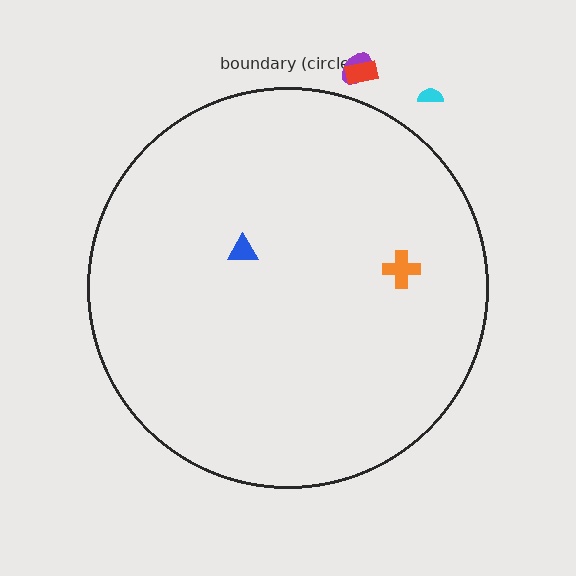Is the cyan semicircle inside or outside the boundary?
Outside.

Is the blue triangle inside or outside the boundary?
Inside.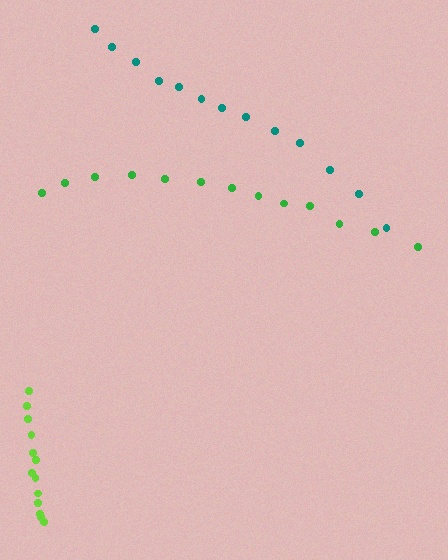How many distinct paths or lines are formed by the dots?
There are 3 distinct paths.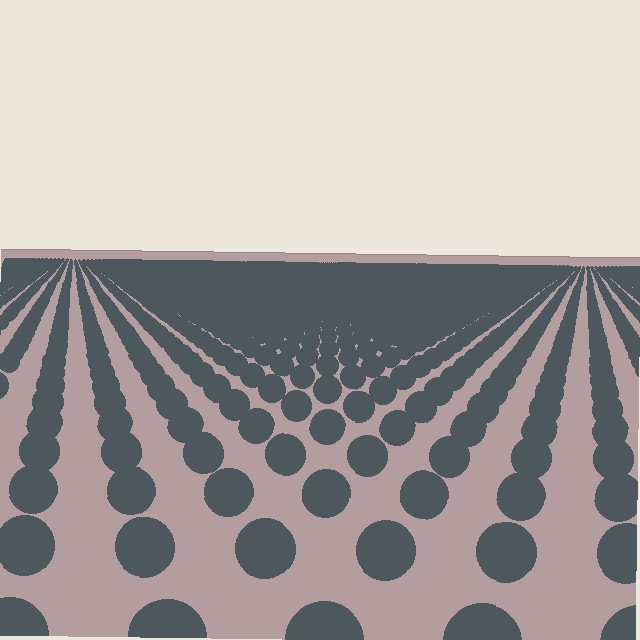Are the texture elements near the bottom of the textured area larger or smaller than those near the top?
Larger. Near the bottom, elements are closer to the viewer and appear at a bigger on-screen size.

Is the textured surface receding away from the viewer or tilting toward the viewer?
The surface is receding away from the viewer. Texture elements get smaller and denser toward the top.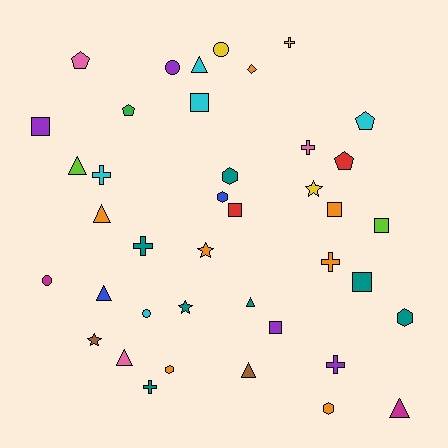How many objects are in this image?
There are 40 objects.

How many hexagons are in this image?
There are 5 hexagons.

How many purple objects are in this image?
There are 4 purple objects.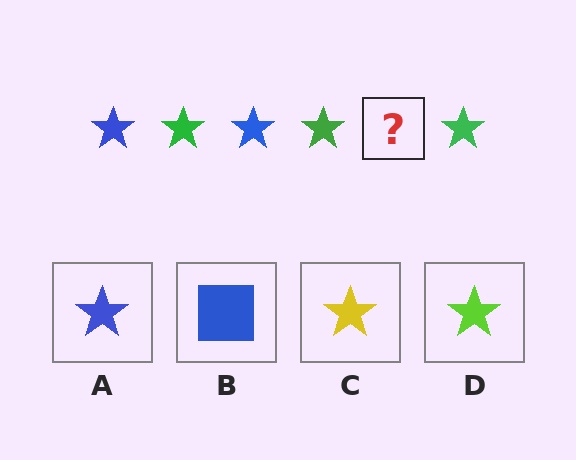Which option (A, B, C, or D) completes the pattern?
A.